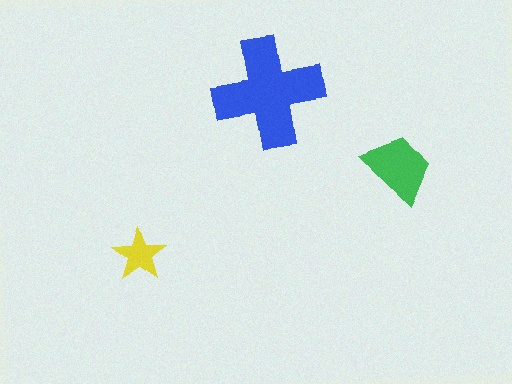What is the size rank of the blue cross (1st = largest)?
1st.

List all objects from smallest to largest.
The yellow star, the green trapezoid, the blue cross.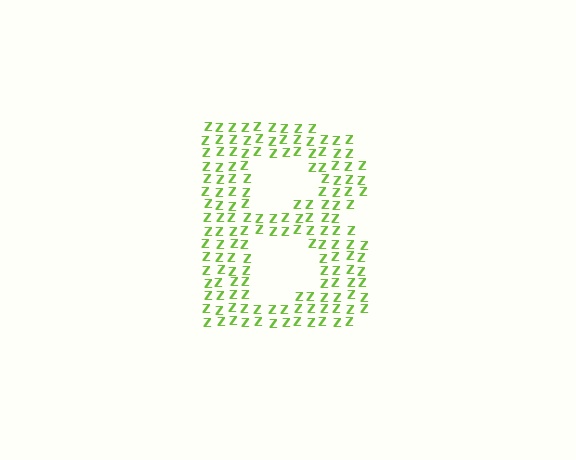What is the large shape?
The large shape is the letter B.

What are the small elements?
The small elements are letter Z's.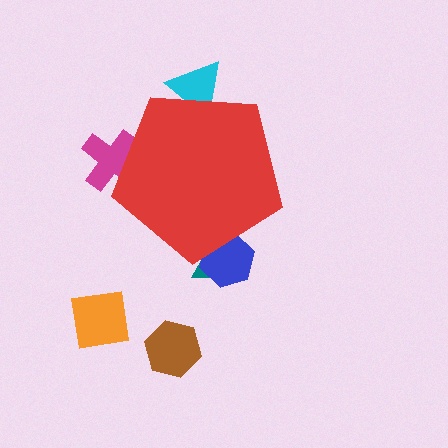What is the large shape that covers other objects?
A red pentagon.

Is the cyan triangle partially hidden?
Yes, the cyan triangle is partially hidden behind the red pentagon.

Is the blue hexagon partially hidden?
Yes, the blue hexagon is partially hidden behind the red pentagon.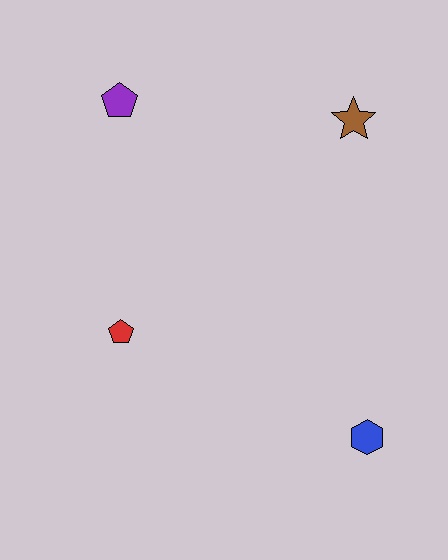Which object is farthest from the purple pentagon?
The blue hexagon is farthest from the purple pentagon.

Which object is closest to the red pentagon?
The purple pentagon is closest to the red pentagon.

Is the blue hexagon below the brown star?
Yes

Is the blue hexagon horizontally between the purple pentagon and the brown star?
No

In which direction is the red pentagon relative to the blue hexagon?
The red pentagon is to the left of the blue hexagon.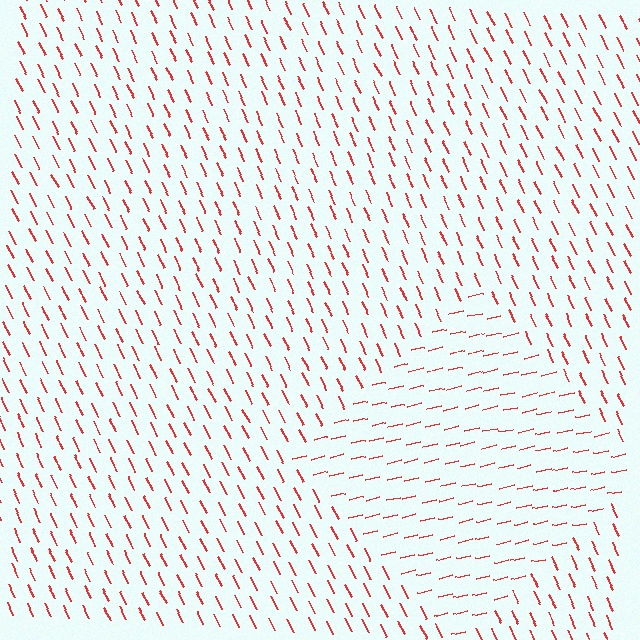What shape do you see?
I see a diamond.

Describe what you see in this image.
The image is filled with small red line segments. A diamond region in the image has lines oriented differently from the surrounding lines, creating a visible texture boundary.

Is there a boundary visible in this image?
Yes, there is a texture boundary formed by a change in line orientation.